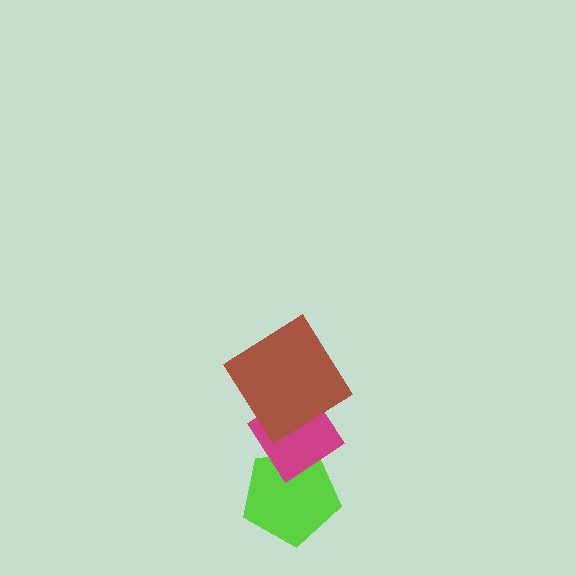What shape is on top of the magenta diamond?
The brown diamond is on top of the magenta diamond.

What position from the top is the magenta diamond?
The magenta diamond is 2nd from the top.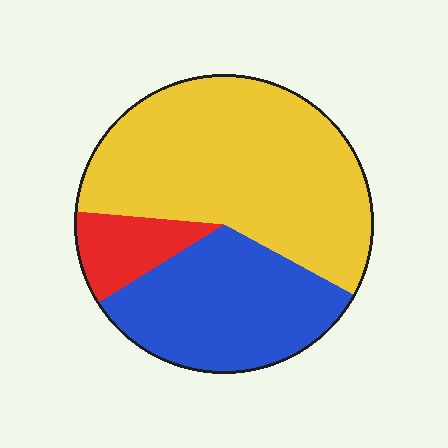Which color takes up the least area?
Red, at roughly 10%.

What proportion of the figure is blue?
Blue covers around 35% of the figure.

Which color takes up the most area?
Yellow, at roughly 55%.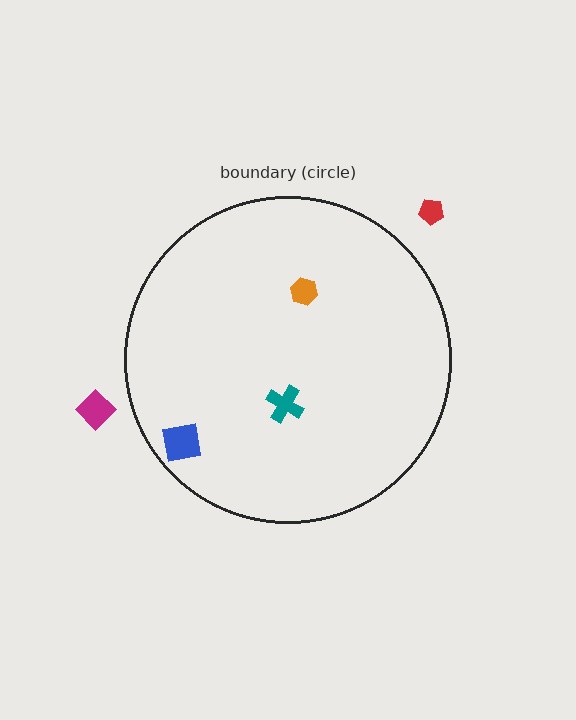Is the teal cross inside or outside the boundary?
Inside.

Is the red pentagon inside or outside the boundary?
Outside.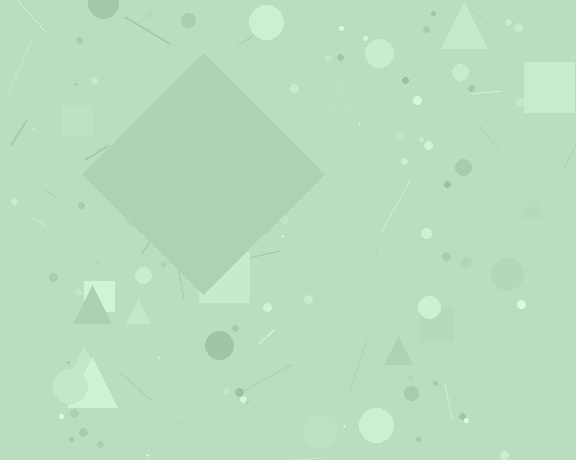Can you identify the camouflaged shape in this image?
The camouflaged shape is a diamond.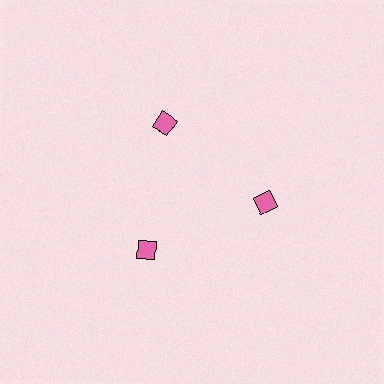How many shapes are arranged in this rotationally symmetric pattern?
There are 3 shapes, arranged in 3 groups of 1.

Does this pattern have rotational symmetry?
Yes, this pattern has 3-fold rotational symmetry. It looks the same after rotating 120 degrees around the center.